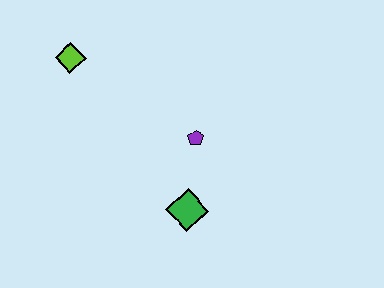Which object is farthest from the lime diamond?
The green diamond is farthest from the lime diamond.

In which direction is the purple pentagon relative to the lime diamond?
The purple pentagon is to the right of the lime diamond.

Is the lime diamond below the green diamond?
No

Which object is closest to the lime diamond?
The purple pentagon is closest to the lime diamond.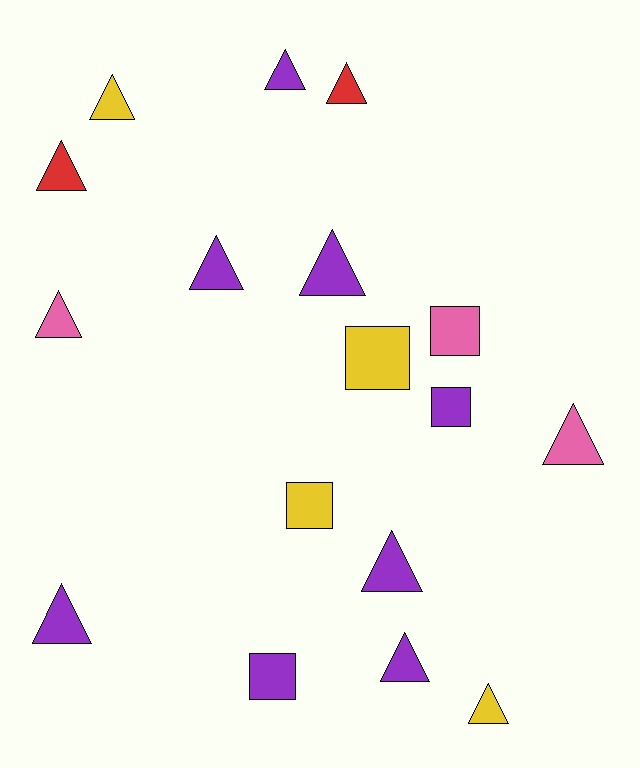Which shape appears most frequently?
Triangle, with 12 objects.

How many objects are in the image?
There are 17 objects.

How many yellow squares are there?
There are 2 yellow squares.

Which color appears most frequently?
Purple, with 8 objects.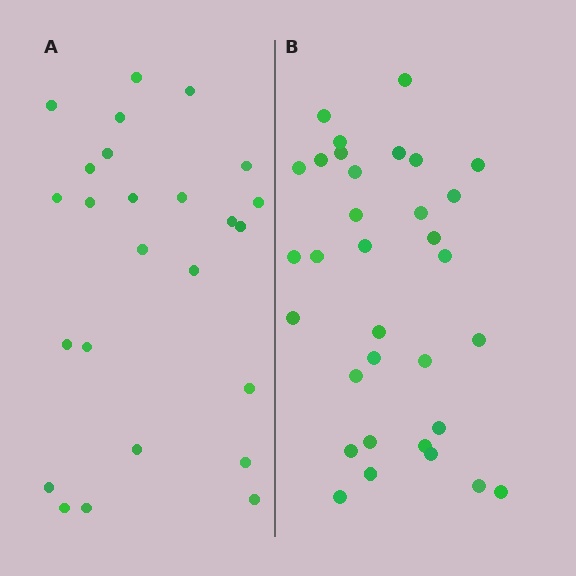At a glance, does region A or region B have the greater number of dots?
Region B (the right region) has more dots.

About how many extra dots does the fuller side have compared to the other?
Region B has roughly 8 or so more dots than region A.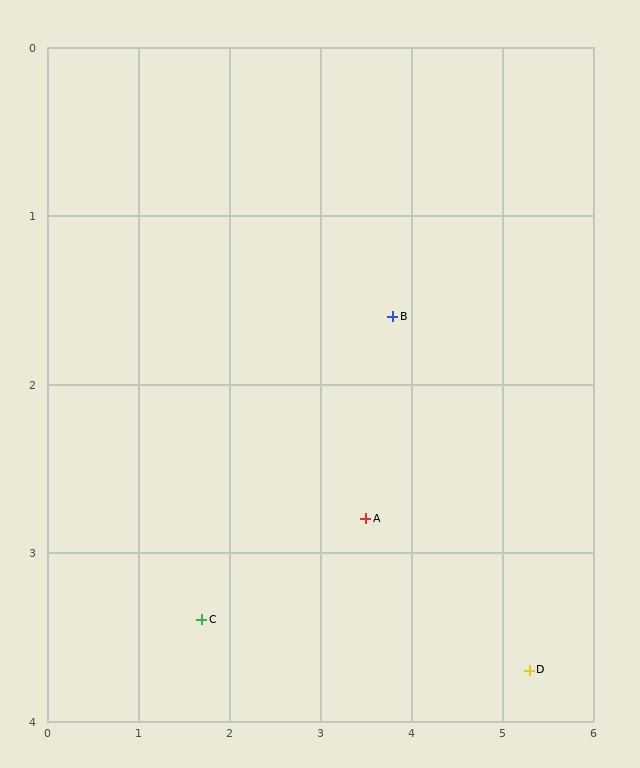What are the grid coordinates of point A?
Point A is at approximately (3.5, 2.8).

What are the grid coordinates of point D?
Point D is at approximately (5.3, 3.7).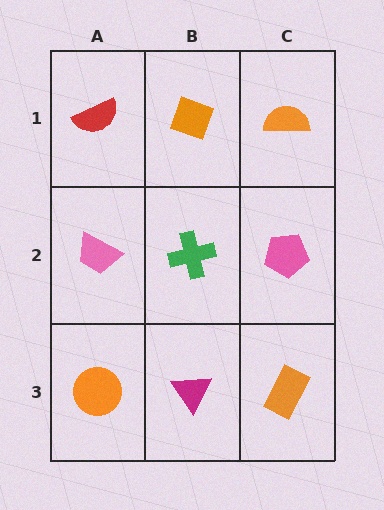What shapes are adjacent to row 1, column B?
A green cross (row 2, column B), a red semicircle (row 1, column A), an orange semicircle (row 1, column C).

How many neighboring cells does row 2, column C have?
3.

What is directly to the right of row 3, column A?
A magenta triangle.